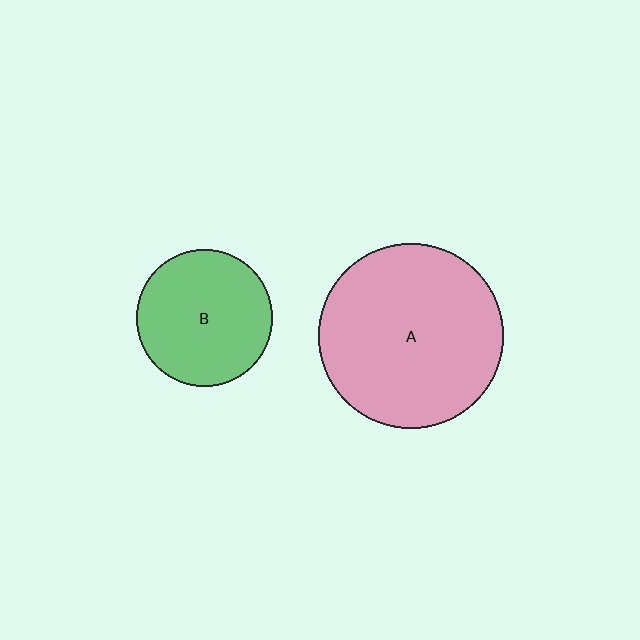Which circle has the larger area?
Circle A (pink).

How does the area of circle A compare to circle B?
Approximately 1.8 times.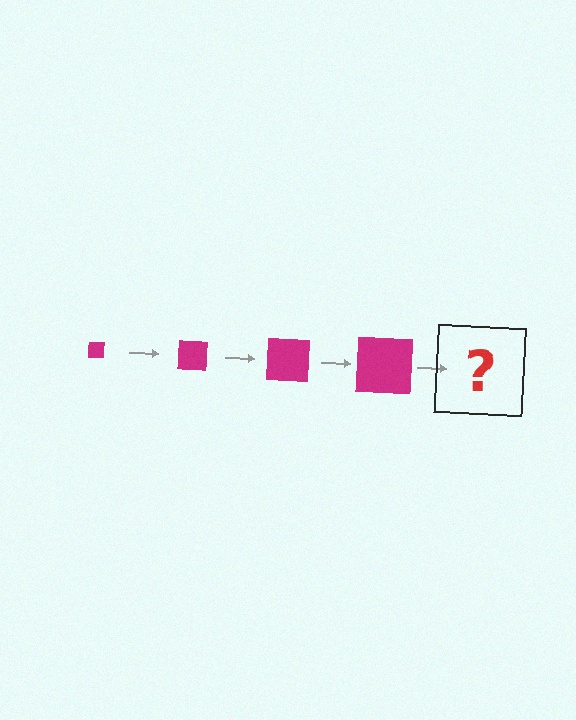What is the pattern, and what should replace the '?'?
The pattern is that the square gets progressively larger each step. The '?' should be a magenta square, larger than the previous one.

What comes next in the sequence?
The next element should be a magenta square, larger than the previous one.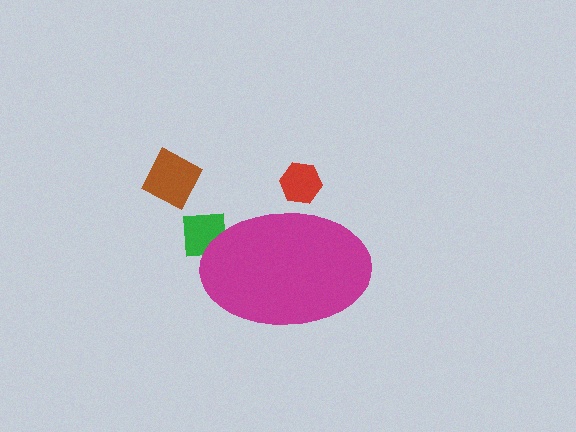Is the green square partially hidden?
Yes, the green square is partially hidden behind the magenta ellipse.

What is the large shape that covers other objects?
A magenta ellipse.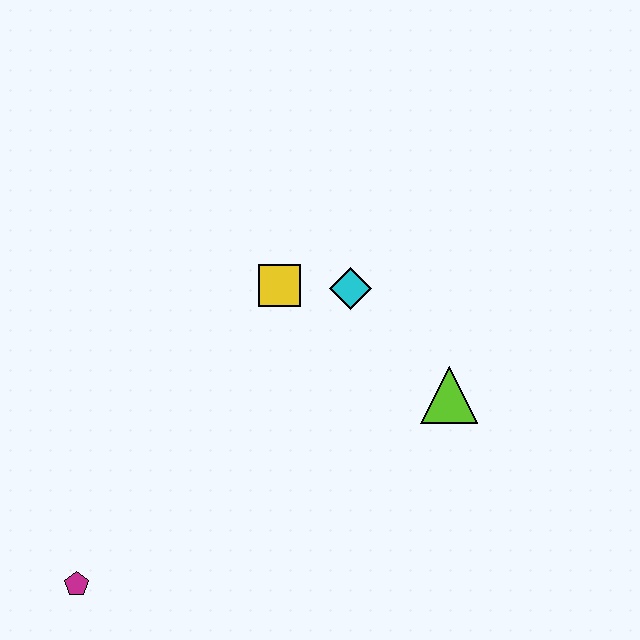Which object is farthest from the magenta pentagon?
The lime triangle is farthest from the magenta pentagon.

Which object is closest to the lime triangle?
The cyan diamond is closest to the lime triangle.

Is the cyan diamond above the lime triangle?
Yes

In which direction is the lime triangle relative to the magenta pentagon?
The lime triangle is to the right of the magenta pentagon.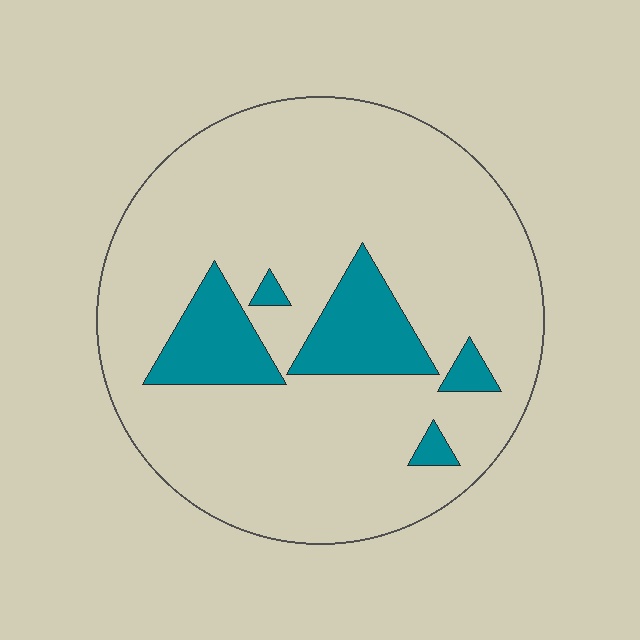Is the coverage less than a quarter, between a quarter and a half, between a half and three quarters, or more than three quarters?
Less than a quarter.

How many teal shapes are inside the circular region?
5.